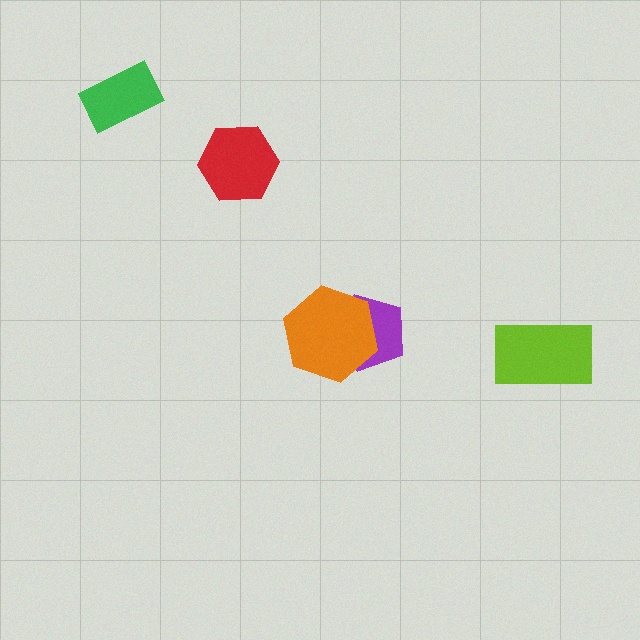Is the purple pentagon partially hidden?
Yes, it is partially covered by another shape.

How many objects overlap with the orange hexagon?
1 object overlaps with the orange hexagon.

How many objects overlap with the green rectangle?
0 objects overlap with the green rectangle.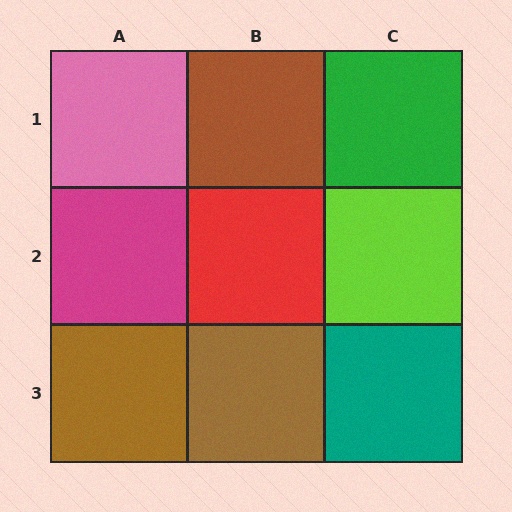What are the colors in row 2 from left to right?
Magenta, red, lime.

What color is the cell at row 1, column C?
Green.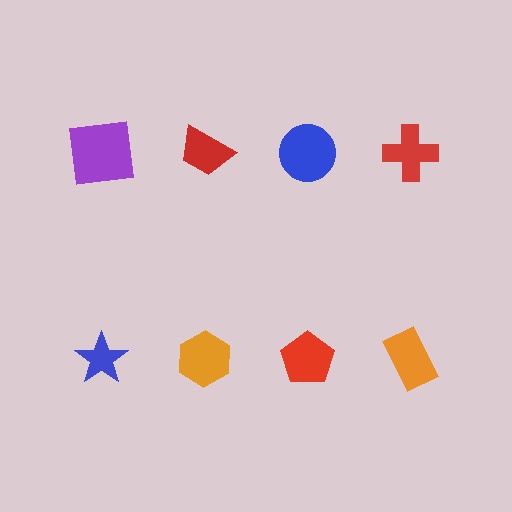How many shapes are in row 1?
4 shapes.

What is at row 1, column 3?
A blue circle.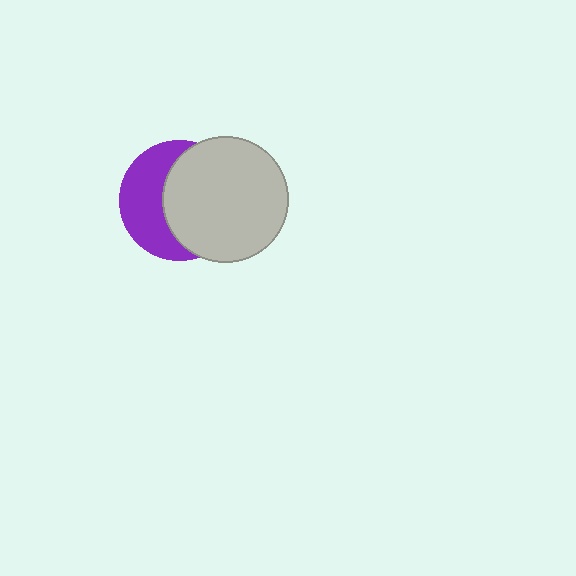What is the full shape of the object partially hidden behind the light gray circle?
The partially hidden object is a purple circle.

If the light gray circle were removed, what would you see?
You would see the complete purple circle.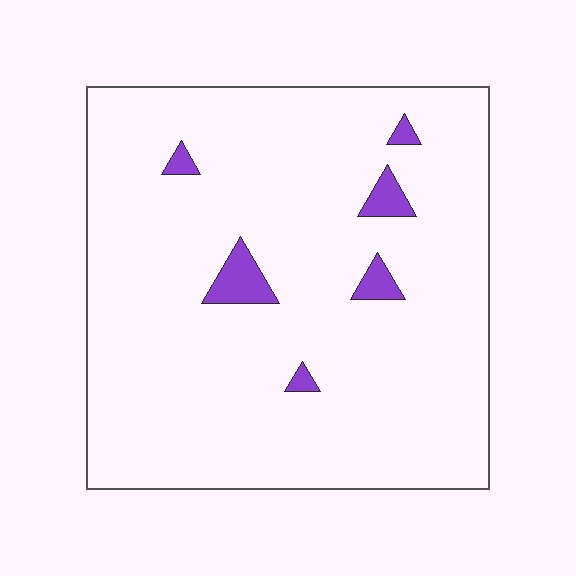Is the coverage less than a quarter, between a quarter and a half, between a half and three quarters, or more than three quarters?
Less than a quarter.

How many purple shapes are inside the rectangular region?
6.